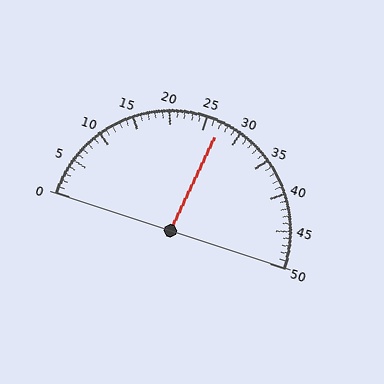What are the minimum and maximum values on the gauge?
The gauge ranges from 0 to 50.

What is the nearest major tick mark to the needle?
The nearest major tick mark is 25.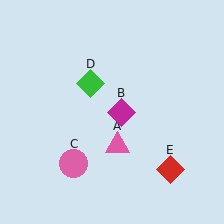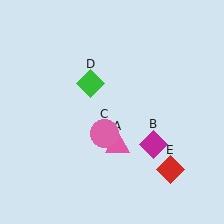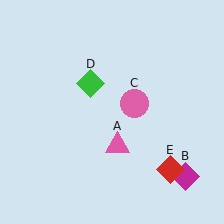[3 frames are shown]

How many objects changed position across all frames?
2 objects changed position: magenta diamond (object B), pink circle (object C).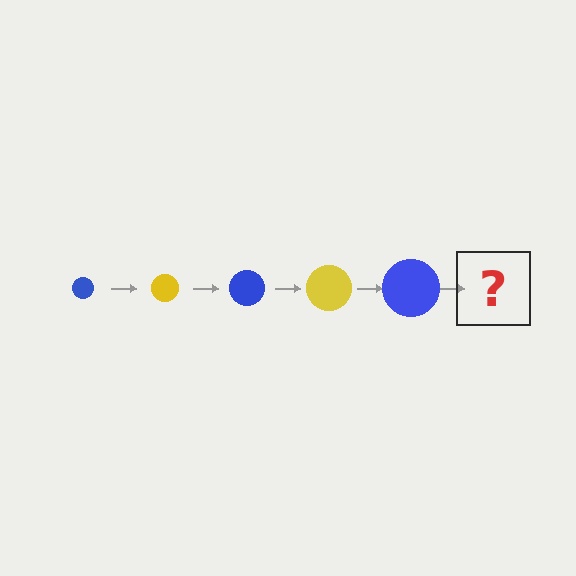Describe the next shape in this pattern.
It should be a yellow circle, larger than the previous one.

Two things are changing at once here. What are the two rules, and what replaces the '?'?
The two rules are that the circle grows larger each step and the color cycles through blue and yellow. The '?' should be a yellow circle, larger than the previous one.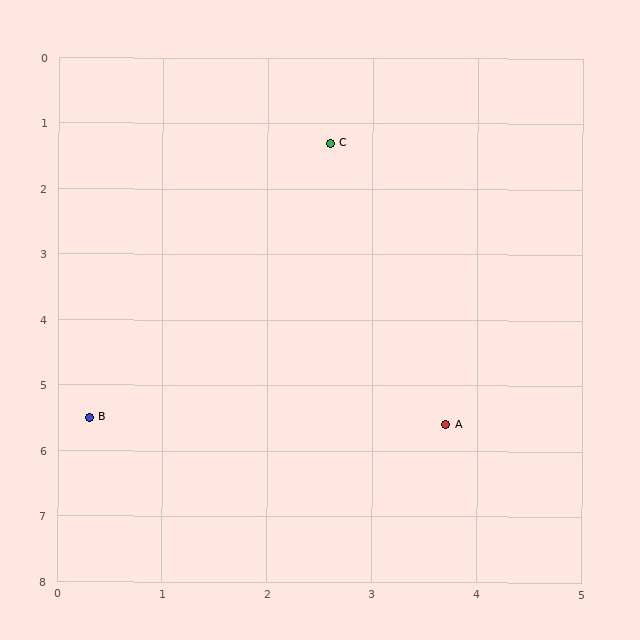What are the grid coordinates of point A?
Point A is at approximately (3.7, 5.6).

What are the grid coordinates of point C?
Point C is at approximately (2.6, 1.3).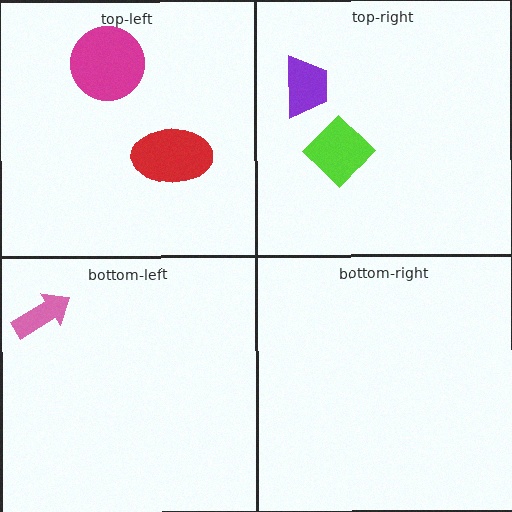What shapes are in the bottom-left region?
The pink arrow.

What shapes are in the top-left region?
The magenta circle, the red ellipse.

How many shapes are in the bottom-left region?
1.